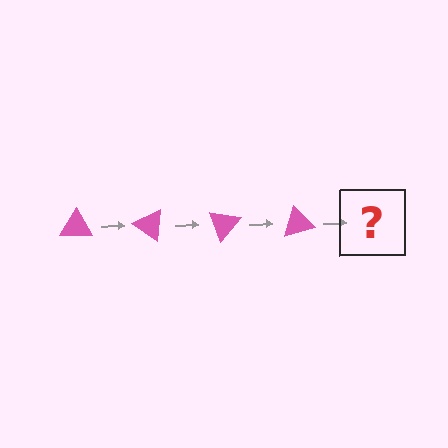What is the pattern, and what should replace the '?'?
The pattern is that the triangle rotates 35 degrees each step. The '?' should be a pink triangle rotated 140 degrees.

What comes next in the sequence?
The next element should be a pink triangle rotated 140 degrees.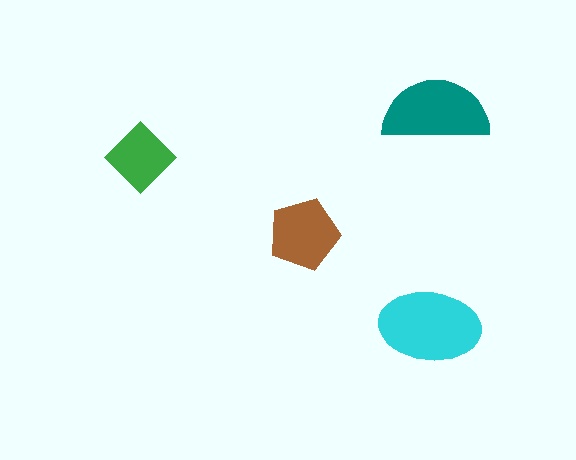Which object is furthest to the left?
The green diamond is leftmost.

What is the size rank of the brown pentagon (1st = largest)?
3rd.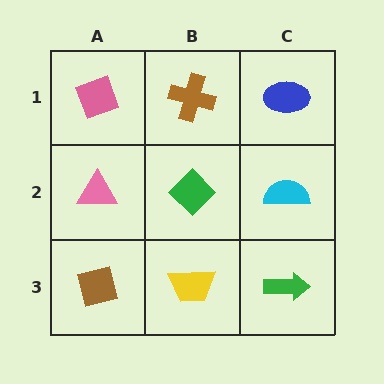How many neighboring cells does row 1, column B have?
3.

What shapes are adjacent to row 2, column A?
A pink diamond (row 1, column A), a brown square (row 3, column A), a green diamond (row 2, column B).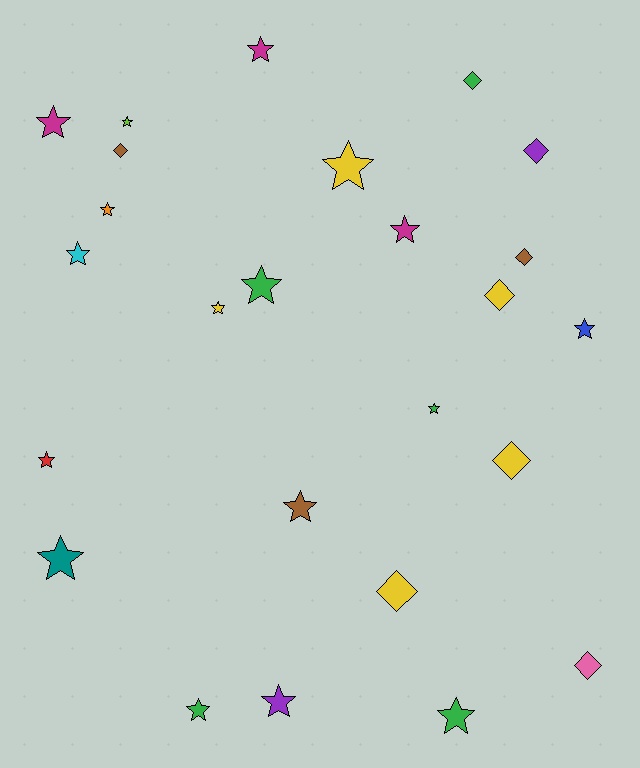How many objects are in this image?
There are 25 objects.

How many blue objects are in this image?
There is 1 blue object.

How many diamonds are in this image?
There are 8 diamonds.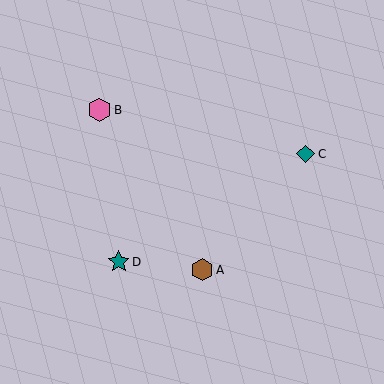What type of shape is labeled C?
Shape C is a teal diamond.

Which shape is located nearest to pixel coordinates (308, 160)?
The teal diamond (labeled C) at (306, 154) is nearest to that location.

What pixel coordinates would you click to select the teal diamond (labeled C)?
Click at (306, 154) to select the teal diamond C.